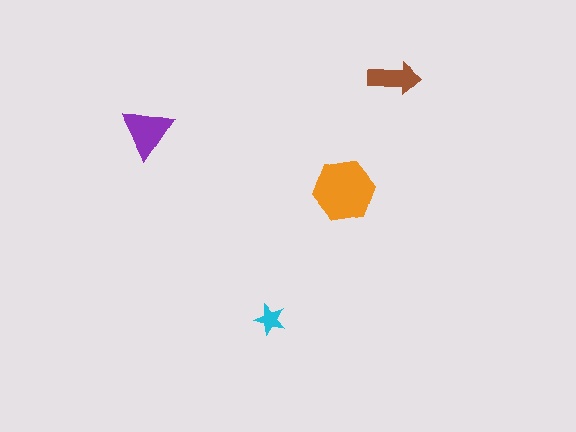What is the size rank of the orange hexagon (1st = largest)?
1st.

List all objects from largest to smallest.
The orange hexagon, the purple triangle, the brown arrow, the cyan star.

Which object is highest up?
The brown arrow is topmost.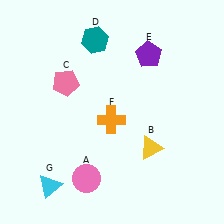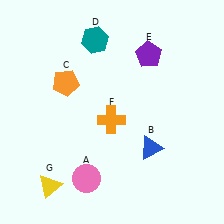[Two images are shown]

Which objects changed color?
B changed from yellow to blue. C changed from pink to orange. G changed from cyan to yellow.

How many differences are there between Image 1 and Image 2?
There are 3 differences between the two images.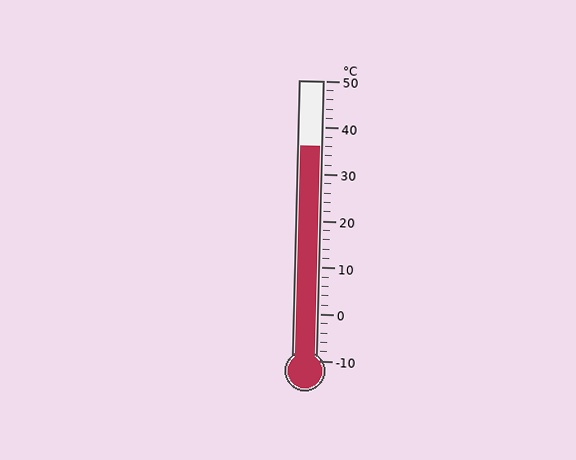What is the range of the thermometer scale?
The thermometer scale ranges from -10°C to 50°C.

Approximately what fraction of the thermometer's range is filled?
The thermometer is filled to approximately 75% of its range.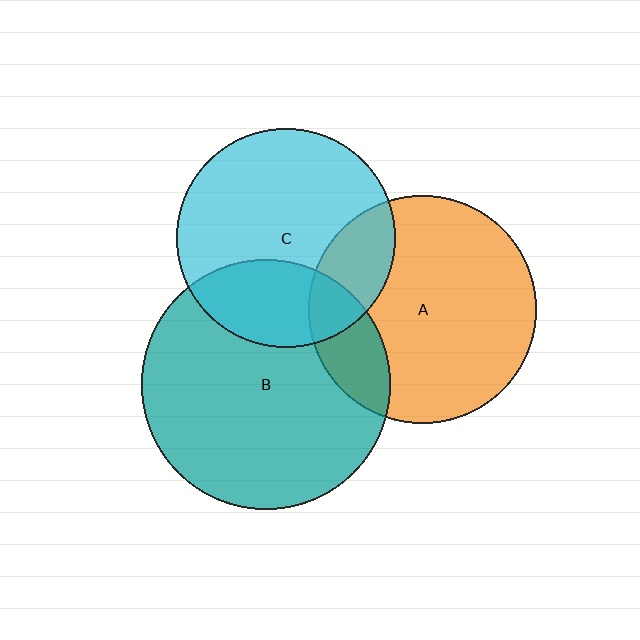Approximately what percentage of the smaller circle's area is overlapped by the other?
Approximately 30%.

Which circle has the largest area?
Circle B (teal).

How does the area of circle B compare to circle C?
Approximately 1.3 times.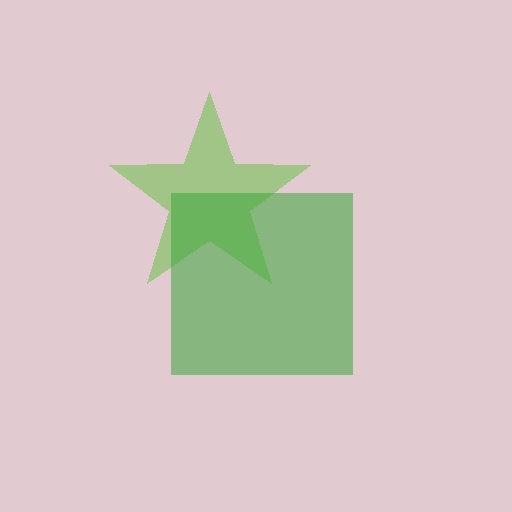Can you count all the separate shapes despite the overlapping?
Yes, there are 2 separate shapes.